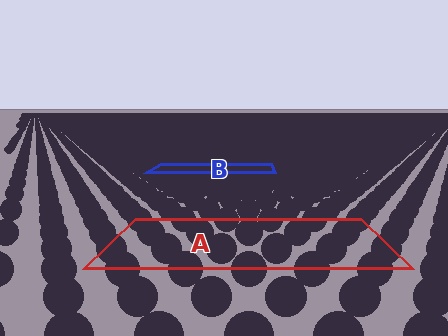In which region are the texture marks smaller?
The texture marks are smaller in region B, because it is farther away.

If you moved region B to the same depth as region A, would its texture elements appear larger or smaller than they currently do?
They would appear larger. At a closer depth, the same texture elements are projected at a bigger on-screen size.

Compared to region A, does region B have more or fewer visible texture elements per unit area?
Region B has more texture elements per unit area — they are packed more densely because it is farther away.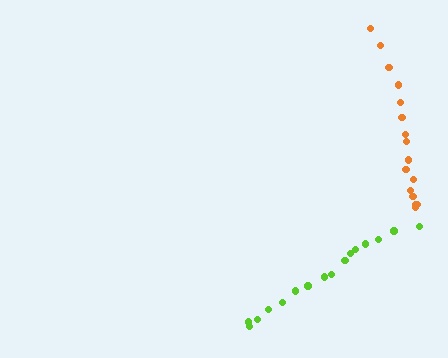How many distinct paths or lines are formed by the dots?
There are 2 distinct paths.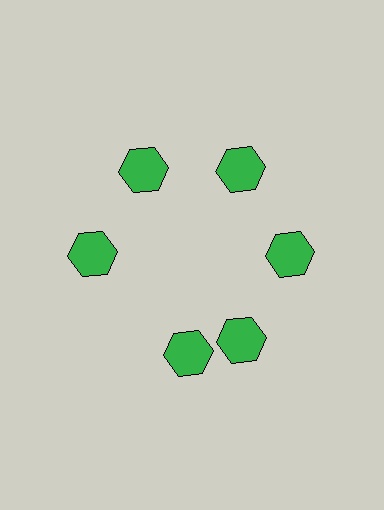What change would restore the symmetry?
The symmetry would be restored by rotating it back into even spacing with its neighbors so that all 6 hexagons sit at equal angles and equal distance from the center.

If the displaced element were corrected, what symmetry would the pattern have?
It would have 6-fold rotational symmetry — the pattern would map onto itself every 60 degrees.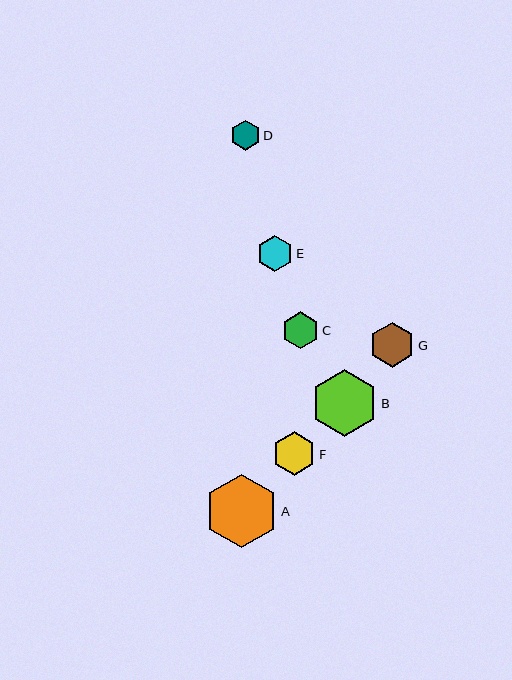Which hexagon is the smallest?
Hexagon D is the smallest with a size of approximately 30 pixels.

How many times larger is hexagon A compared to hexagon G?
Hexagon A is approximately 1.6 times the size of hexagon G.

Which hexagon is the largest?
Hexagon A is the largest with a size of approximately 73 pixels.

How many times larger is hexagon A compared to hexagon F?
Hexagon A is approximately 1.7 times the size of hexagon F.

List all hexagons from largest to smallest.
From largest to smallest: A, B, G, F, C, E, D.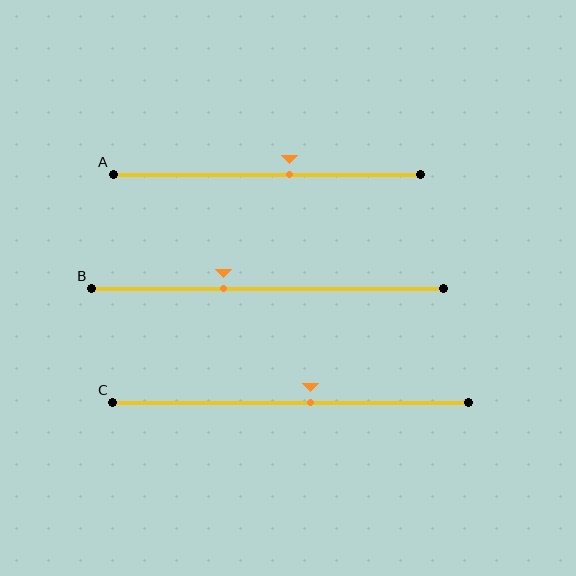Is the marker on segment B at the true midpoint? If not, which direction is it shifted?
No, the marker on segment B is shifted to the left by about 13% of the segment length.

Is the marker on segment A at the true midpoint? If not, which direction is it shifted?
No, the marker on segment A is shifted to the right by about 7% of the segment length.